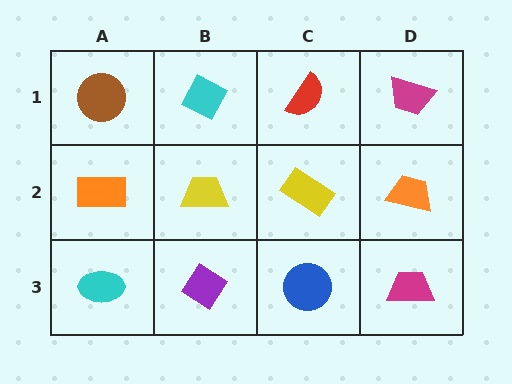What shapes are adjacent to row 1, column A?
An orange rectangle (row 2, column A), a cyan diamond (row 1, column B).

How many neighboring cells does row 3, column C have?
3.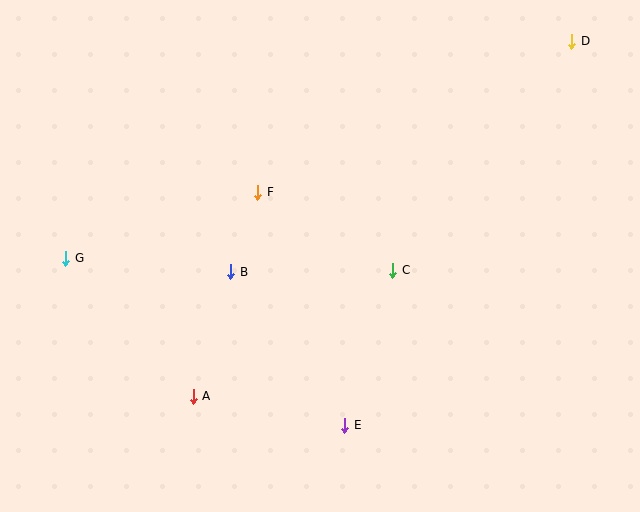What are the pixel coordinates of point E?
Point E is at (345, 425).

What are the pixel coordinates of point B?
Point B is at (231, 272).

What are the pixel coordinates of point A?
Point A is at (193, 396).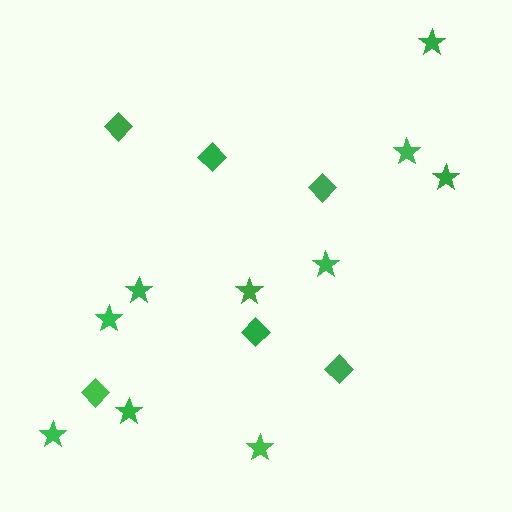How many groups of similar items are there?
There are 2 groups: one group of diamonds (6) and one group of stars (10).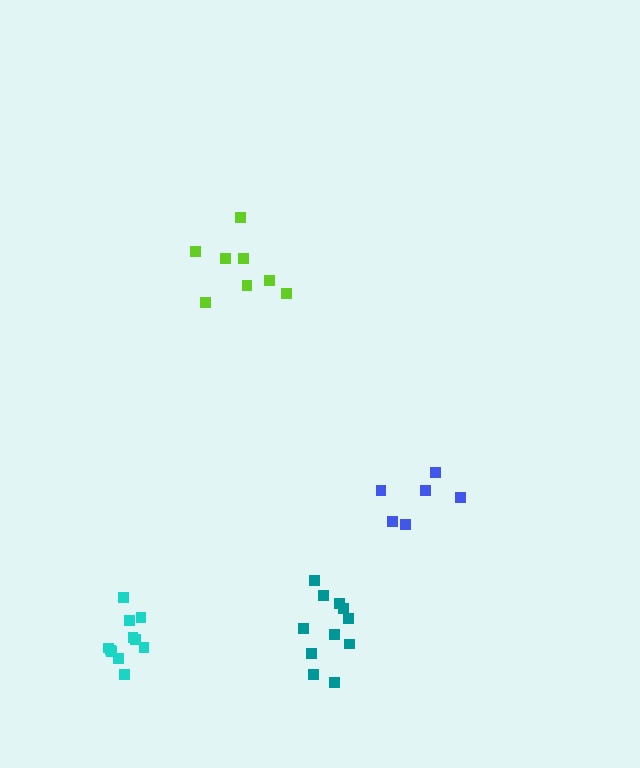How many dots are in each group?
Group 1: 11 dots, Group 2: 6 dots, Group 3: 11 dots, Group 4: 8 dots (36 total).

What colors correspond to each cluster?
The clusters are colored: teal, blue, cyan, lime.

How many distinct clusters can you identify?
There are 4 distinct clusters.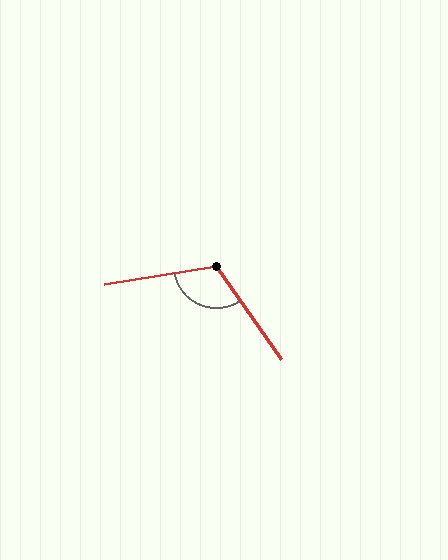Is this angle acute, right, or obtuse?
It is obtuse.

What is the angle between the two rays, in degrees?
Approximately 115 degrees.